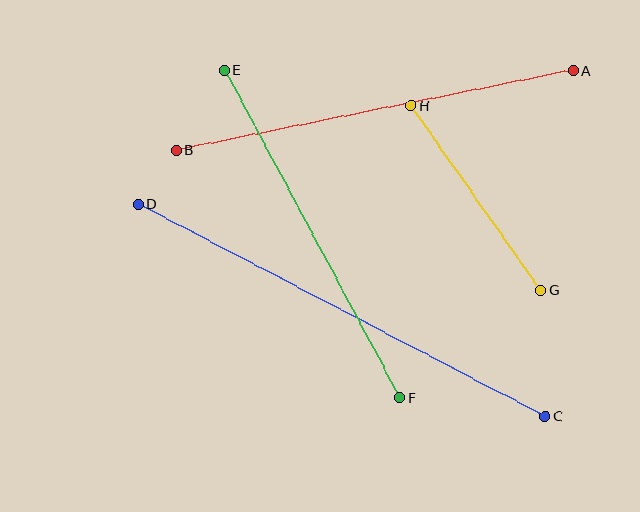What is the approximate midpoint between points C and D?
The midpoint is at approximately (342, 310) pixels.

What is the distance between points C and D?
The distance is approximately 459 pixels.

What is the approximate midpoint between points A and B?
The midpoint is at approximately (375, 110) pixels.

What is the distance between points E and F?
The distance is approximately 372 pixels.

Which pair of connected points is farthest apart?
Points C and D are farthest apart.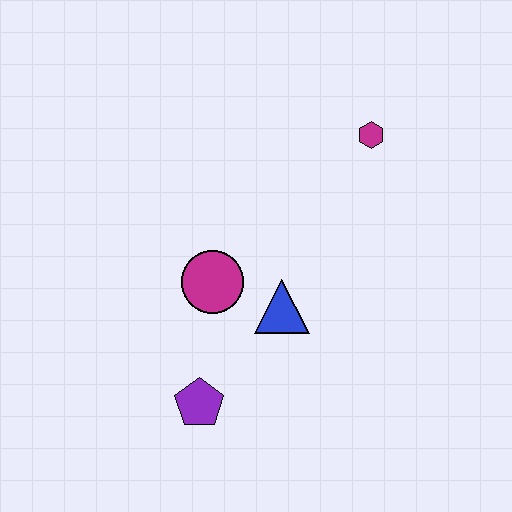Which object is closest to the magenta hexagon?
The blue triangle is closest to the magenta hexagon.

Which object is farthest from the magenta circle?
The magenta hexagon is farthest from the magenta circle.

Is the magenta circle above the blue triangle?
Yes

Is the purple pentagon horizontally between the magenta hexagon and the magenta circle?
No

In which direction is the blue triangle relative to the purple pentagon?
The blue triangle is above the purple pentagon.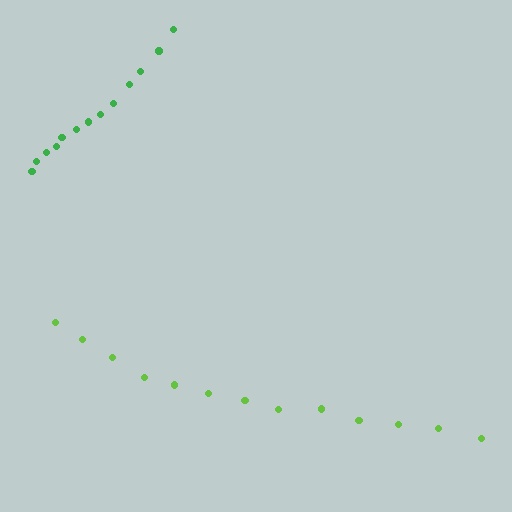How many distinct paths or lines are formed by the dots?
There are 2 distinct paths.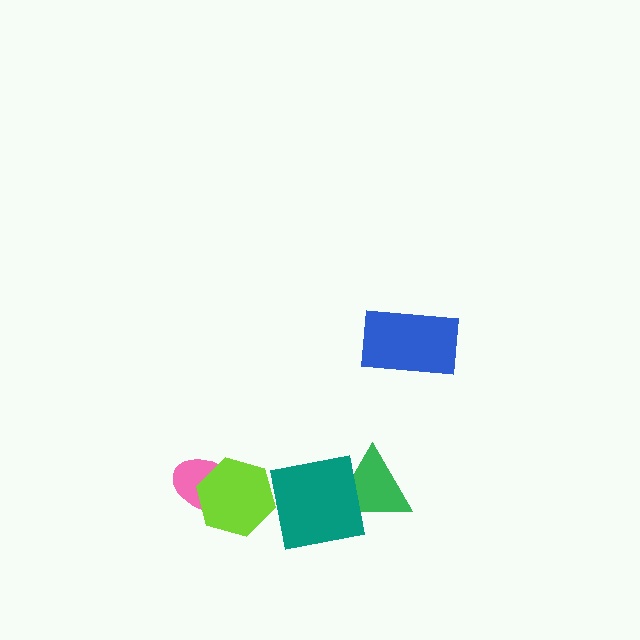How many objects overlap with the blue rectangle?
0 objects overlap with the blue rectangle.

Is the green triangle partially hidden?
Yes, it is partially covered by another shape.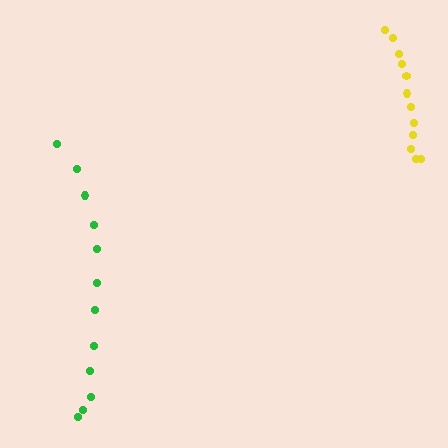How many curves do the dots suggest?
There are 2 distinct paths.